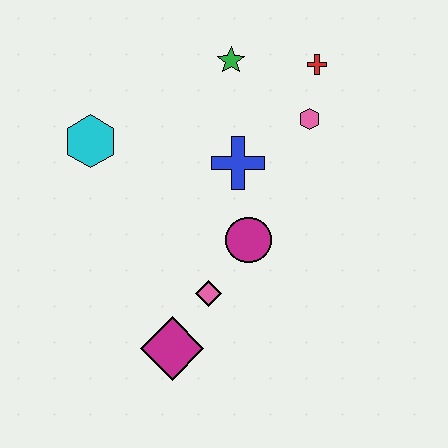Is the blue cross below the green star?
Yes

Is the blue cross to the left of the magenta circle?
Yes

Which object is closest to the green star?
The red cross is closest to the green star.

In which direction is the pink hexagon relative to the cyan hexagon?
The pink hexagon is to the right of the cyan hexagon.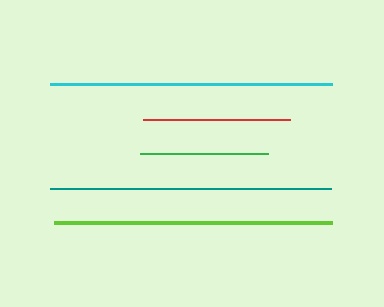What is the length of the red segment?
The red segment is approximately 147 pixels long.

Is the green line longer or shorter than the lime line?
The lime line is longer than the green line.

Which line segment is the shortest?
The green line is the shortest at approximately 128 pixels.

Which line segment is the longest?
The cyan line is the longest at approximately 282 pixels.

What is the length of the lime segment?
The lime segment is approximately 278 pixels long.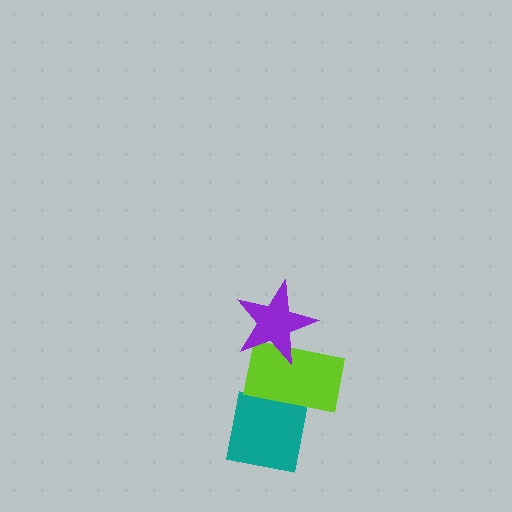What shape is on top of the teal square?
The lime rectangle is on top of the teal square.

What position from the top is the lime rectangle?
The lime rectangle is 2nd from the top.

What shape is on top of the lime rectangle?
The purple star is on top of the lime rectangle.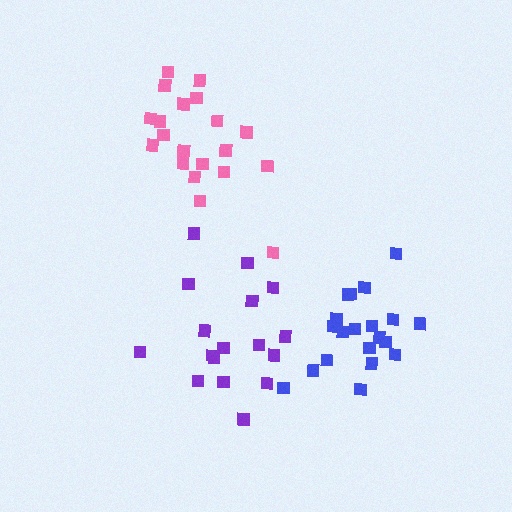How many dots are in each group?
Group 1: 20 dots, Group 2: 17 dots, Group 3: 20 dots (57 total).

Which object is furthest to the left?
The pink cluster is leftmost.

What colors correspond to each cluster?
The clusters are colored: pink, purple, blue.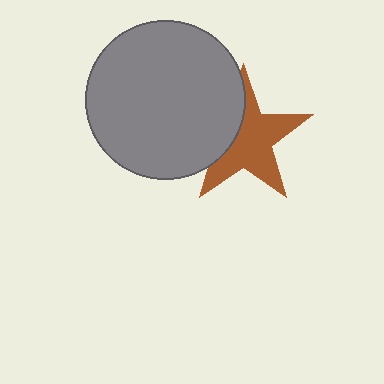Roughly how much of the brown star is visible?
Most of it is visible (roughly 66%).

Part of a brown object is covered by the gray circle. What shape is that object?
It is a star.